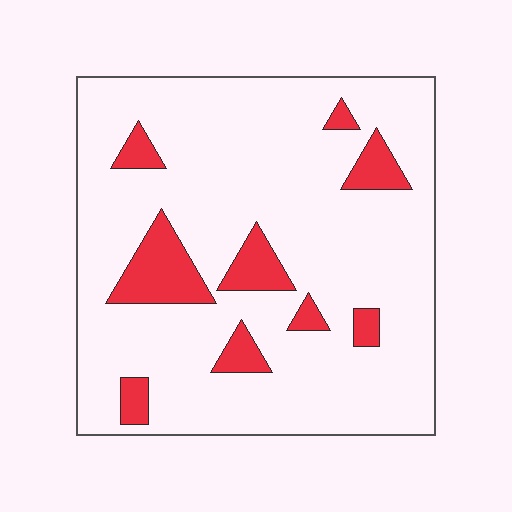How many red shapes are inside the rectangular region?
9.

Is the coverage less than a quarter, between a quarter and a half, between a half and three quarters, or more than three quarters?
Less than a quarter.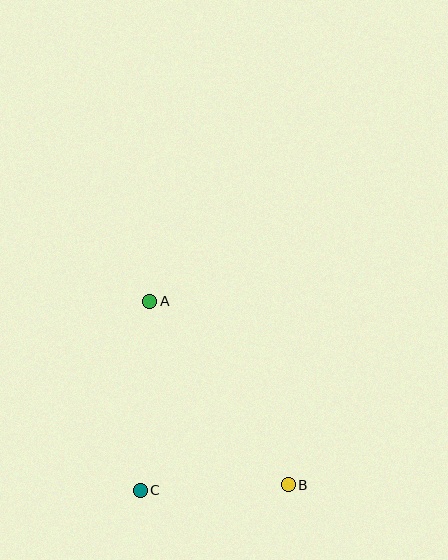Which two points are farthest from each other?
Points A and B are farthest from each other.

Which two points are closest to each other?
Points B and C are closest to each other.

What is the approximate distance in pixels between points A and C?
The distance between A and C is approximately 189 pixels.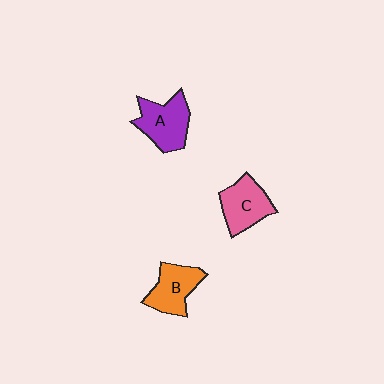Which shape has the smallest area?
Shape B (orange).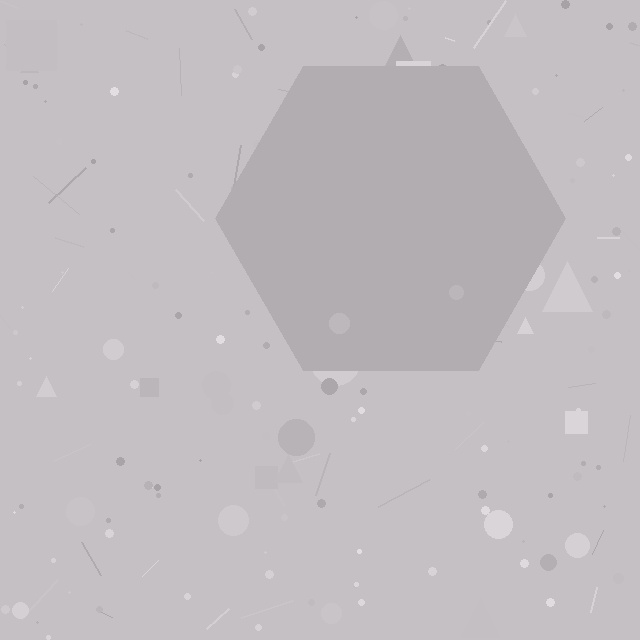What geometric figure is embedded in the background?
A hexagon is embedded in the background.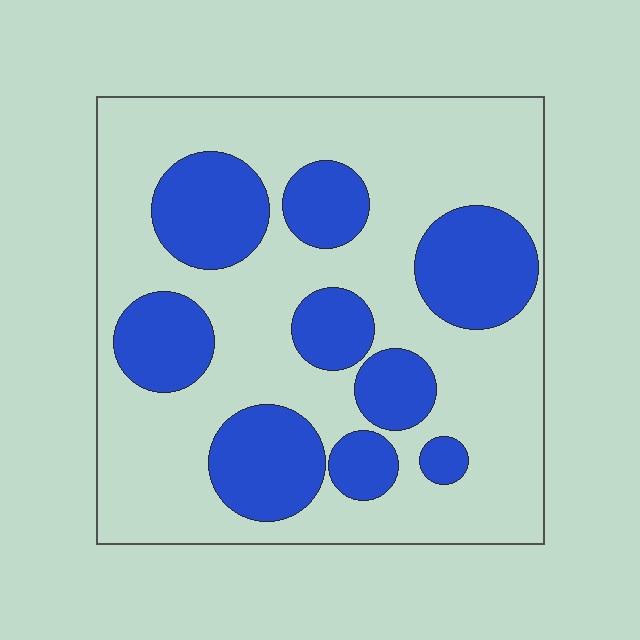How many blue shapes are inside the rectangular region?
9.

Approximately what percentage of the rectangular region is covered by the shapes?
Approximately 30%.